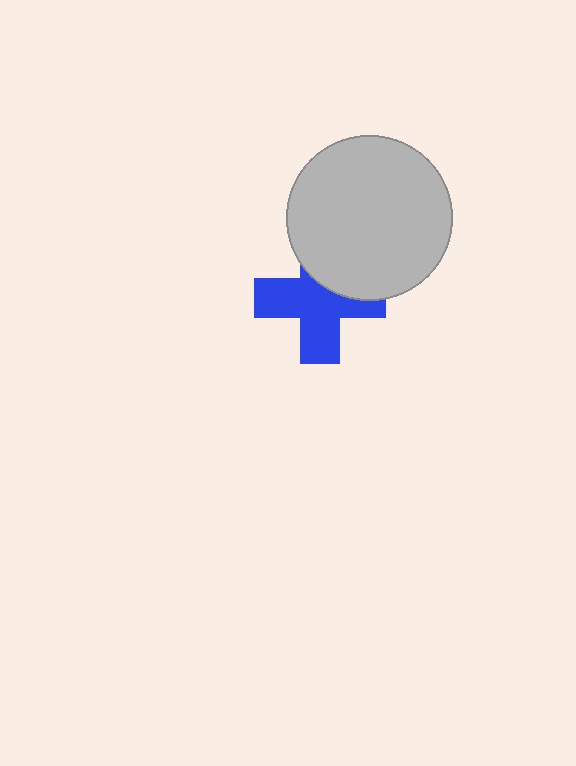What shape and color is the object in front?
The object in front is a light gray circle.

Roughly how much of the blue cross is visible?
Most of it is visible (roughly 66%).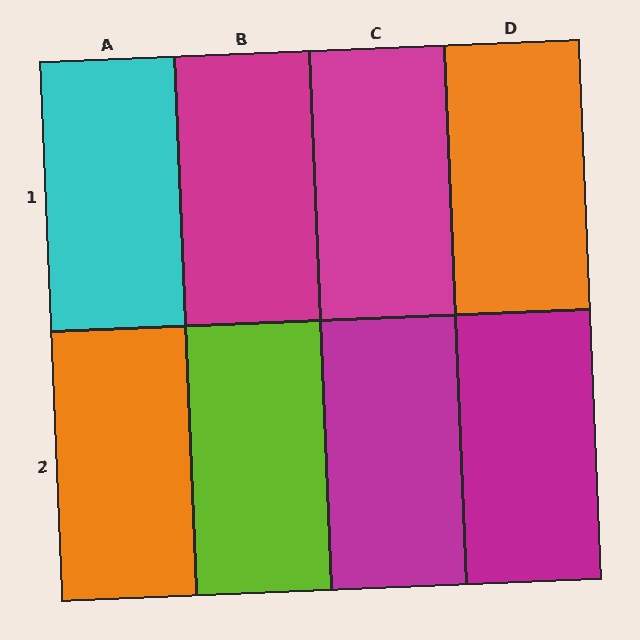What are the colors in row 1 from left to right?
Cyan, magenta, magenta, orange.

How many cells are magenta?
4 cells are magenta.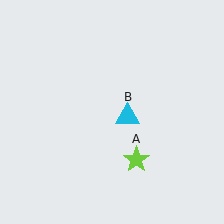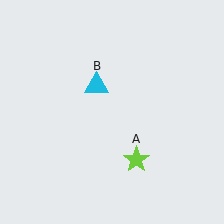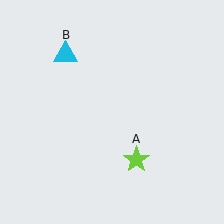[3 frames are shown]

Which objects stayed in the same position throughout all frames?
Lime star (object A) remained stationary.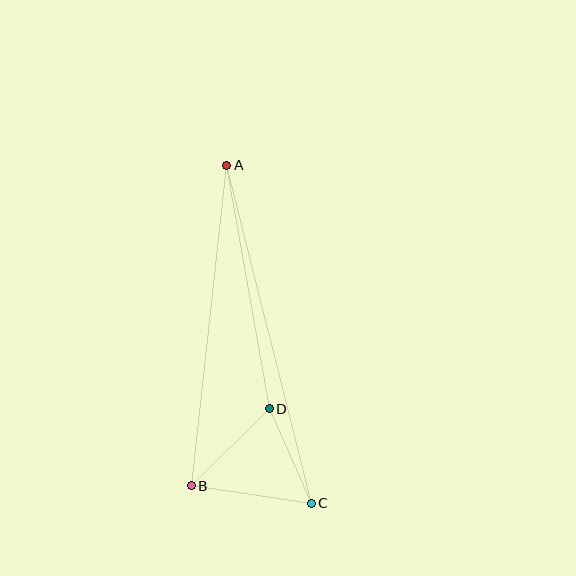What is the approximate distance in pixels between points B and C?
The distance between B and C is approximately 121 pixels.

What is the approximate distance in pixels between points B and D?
The distance between B and D is approximately 110 pixels.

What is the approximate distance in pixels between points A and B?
The distance between A and B is approximately 322 pixels.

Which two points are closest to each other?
Points C and D are closest to each other.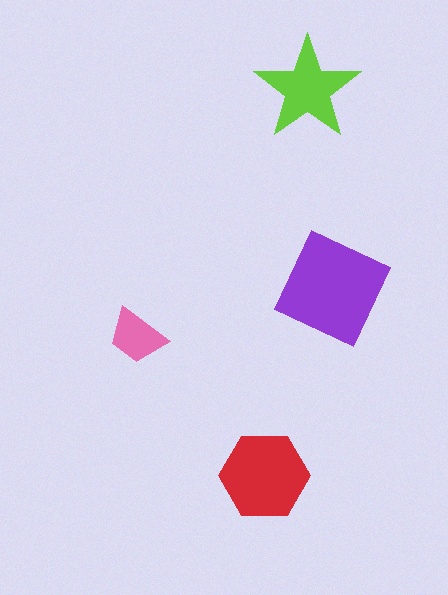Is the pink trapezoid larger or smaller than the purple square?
Smaller.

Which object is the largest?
The purple square.